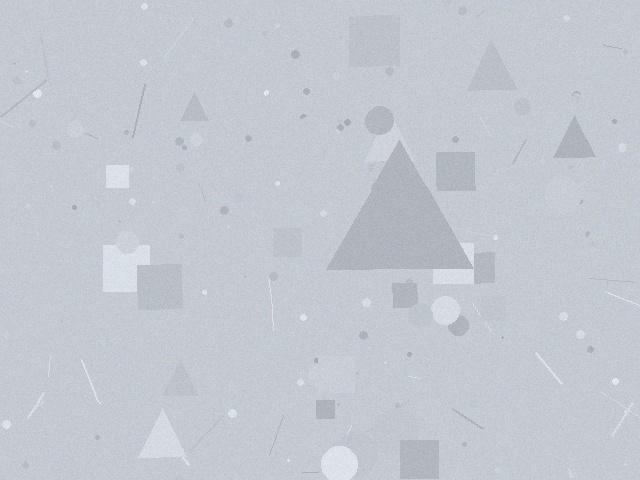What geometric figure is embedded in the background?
A triangle is embedded in the background.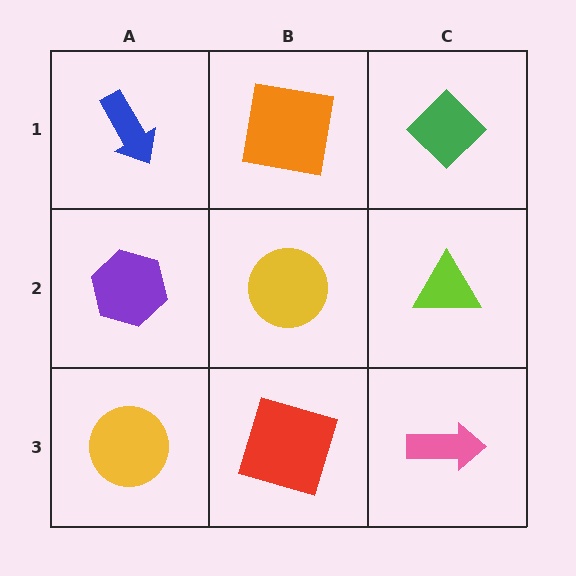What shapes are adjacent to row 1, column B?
A yellow circle (row 2, column B), a blue arrow (row 1, column A), a green diamond (row 1, column C).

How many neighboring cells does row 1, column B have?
3.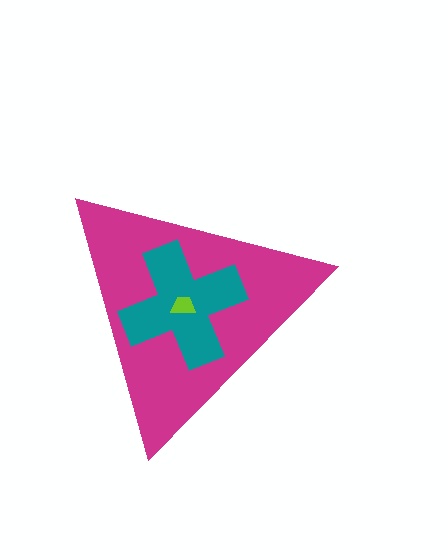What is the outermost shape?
The magenta triangle.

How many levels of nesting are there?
3.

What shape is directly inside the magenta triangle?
The teal cross.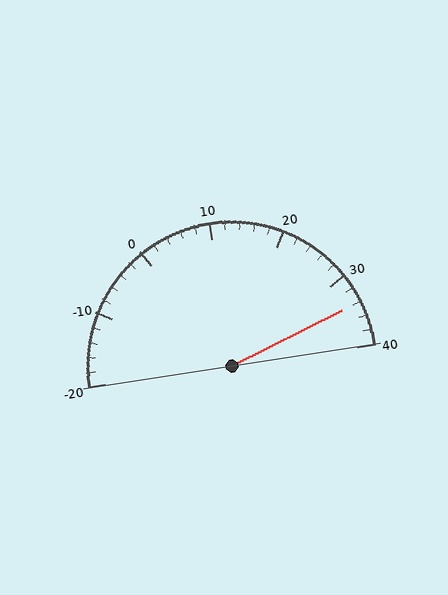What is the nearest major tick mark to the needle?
The nearest major tick mark is 30.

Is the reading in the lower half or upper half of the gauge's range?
The reading is in the upper half of the range (-20 to 40).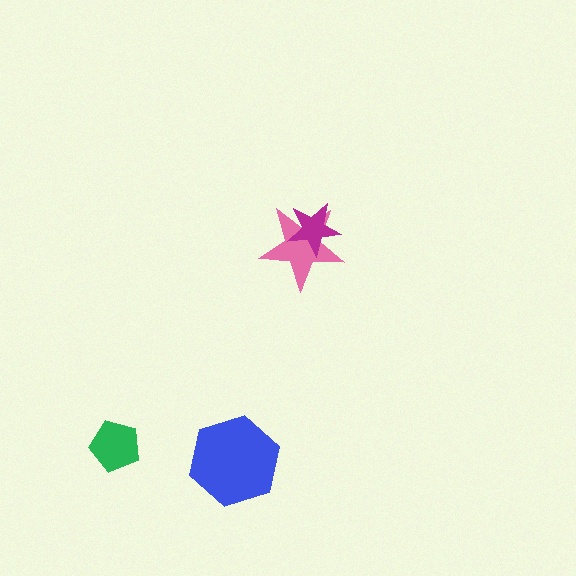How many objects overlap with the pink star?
1 object overlaps with the pink star.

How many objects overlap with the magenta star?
1 object overlaps with the magenta star.